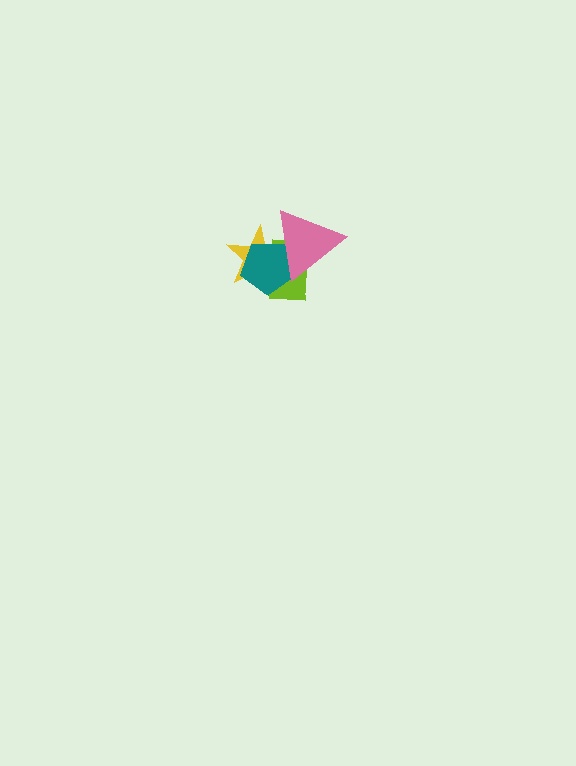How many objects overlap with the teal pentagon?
3 objects overlap with the teal pentagon.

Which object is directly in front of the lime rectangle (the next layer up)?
The teal pentagon is directly in front of the lime rectangle.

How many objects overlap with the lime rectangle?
3 objects overlap with the lime rectangle.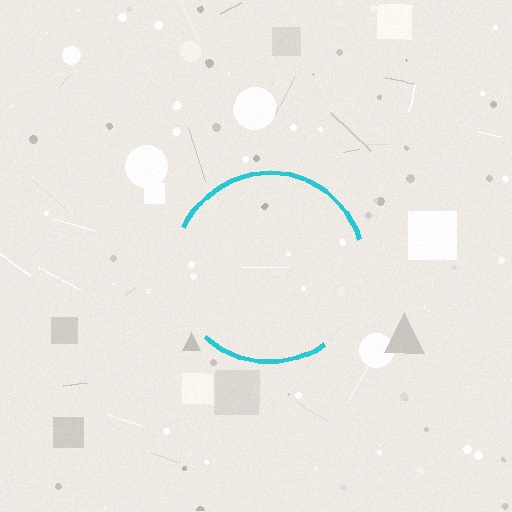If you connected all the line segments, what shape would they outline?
They would outline a circle.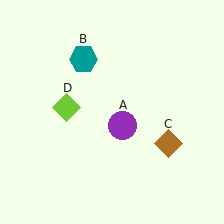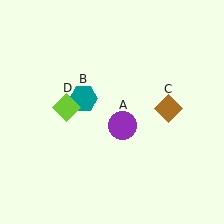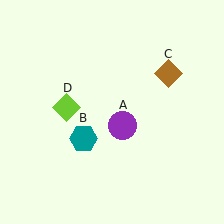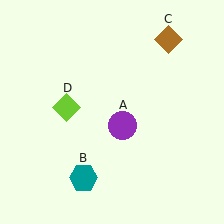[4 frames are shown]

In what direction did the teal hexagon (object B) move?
The teal hexagon (object B) moved down.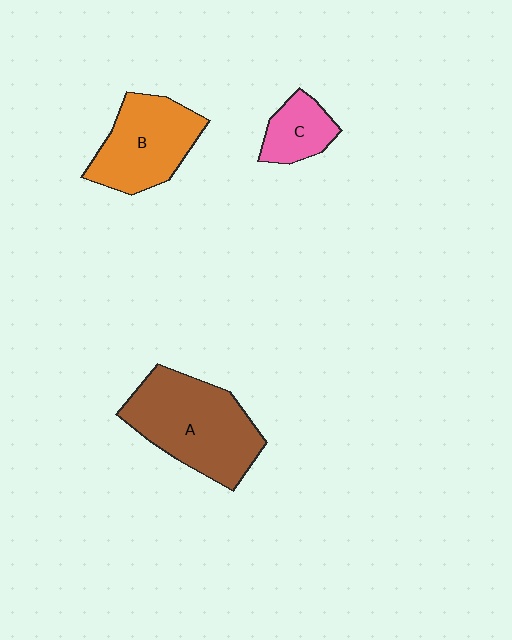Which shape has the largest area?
Shape A (brown).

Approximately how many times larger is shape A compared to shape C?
Approximately 2.7 times.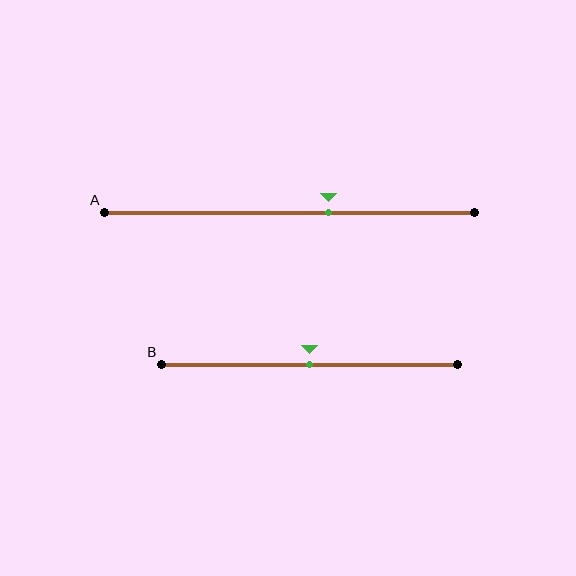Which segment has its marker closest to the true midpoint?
Segment B has its marker closest to the true midpoint.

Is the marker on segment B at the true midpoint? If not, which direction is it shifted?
Yes, the marker on segment B is at the true midpoint.